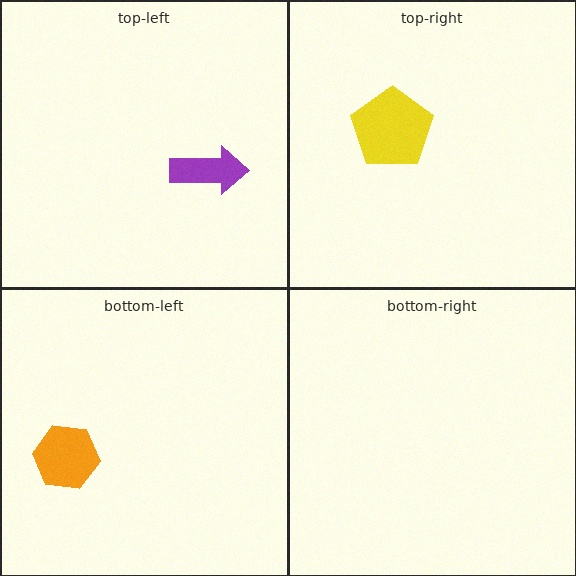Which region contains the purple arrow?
The top-left region.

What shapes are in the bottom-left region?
The orange hexagon.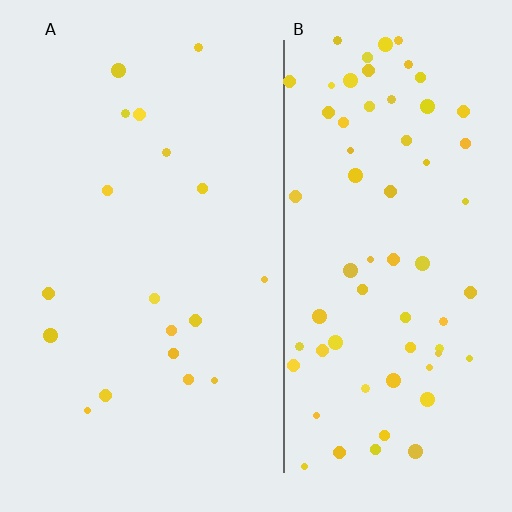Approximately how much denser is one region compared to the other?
Approximately 3.7× — region B over region A.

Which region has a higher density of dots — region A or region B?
B (the right).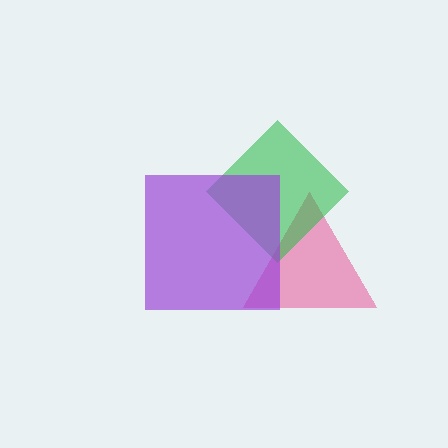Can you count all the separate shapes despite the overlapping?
Yes, there are 3 separate shapes.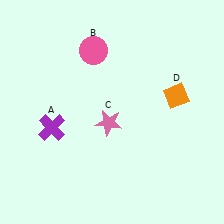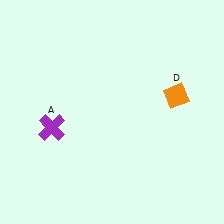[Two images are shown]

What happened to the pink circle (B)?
The pink circle (B) was removed in Image 2. It was in the top-left area of Image 1.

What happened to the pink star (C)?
The pink star (C) was removed in Image 2. It was in the bottom-left area of Image 1.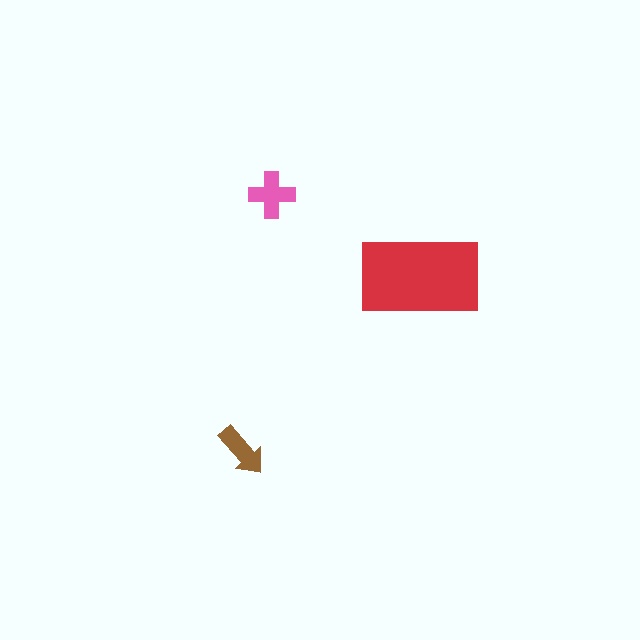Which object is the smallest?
The brown arrow.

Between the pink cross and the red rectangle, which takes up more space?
The red rectangle.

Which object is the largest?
The red rectangle.